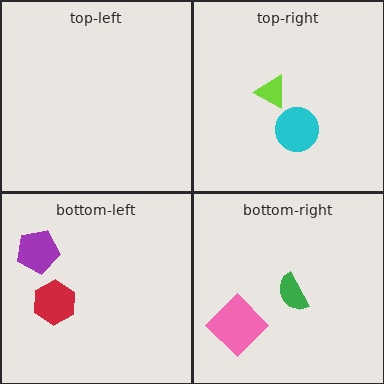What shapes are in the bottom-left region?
The purple pentagon, the red hexagon.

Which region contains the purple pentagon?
The bottom-left region.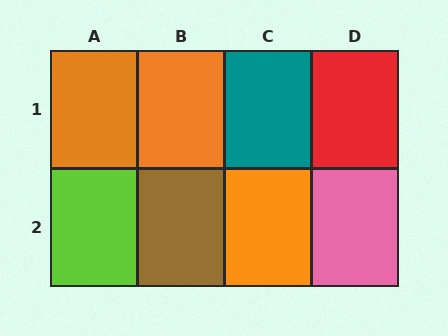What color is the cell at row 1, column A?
Orange.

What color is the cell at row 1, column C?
Teal.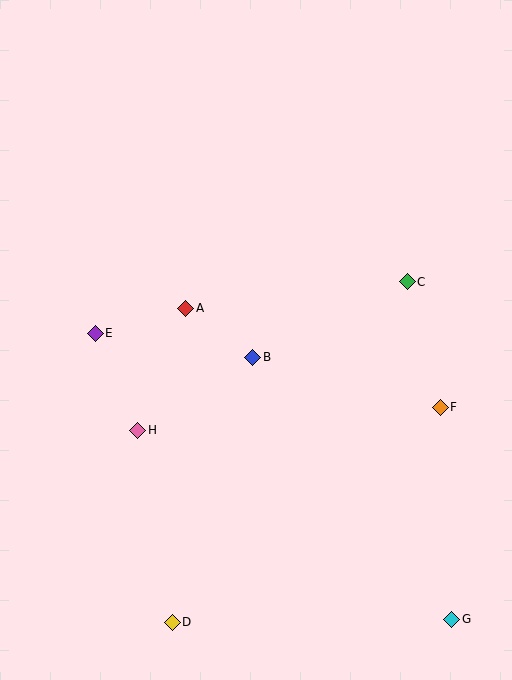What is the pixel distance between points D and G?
The distance between D and G is 279 pixels.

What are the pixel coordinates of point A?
Point A is at (186, 308).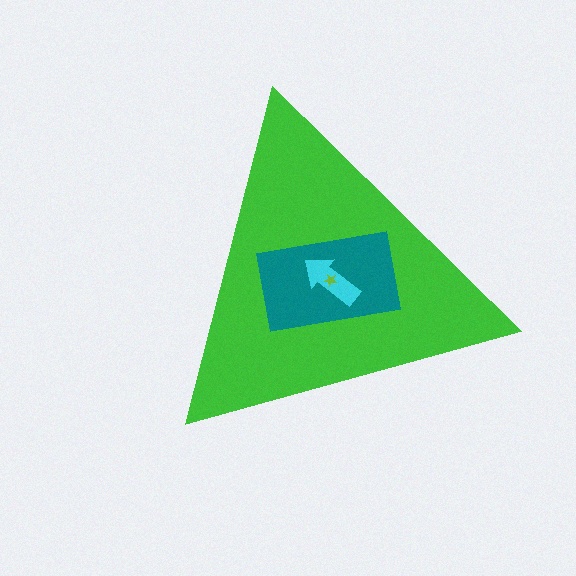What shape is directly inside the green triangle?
The teal rectangle.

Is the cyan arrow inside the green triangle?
Yes.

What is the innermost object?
The lime star.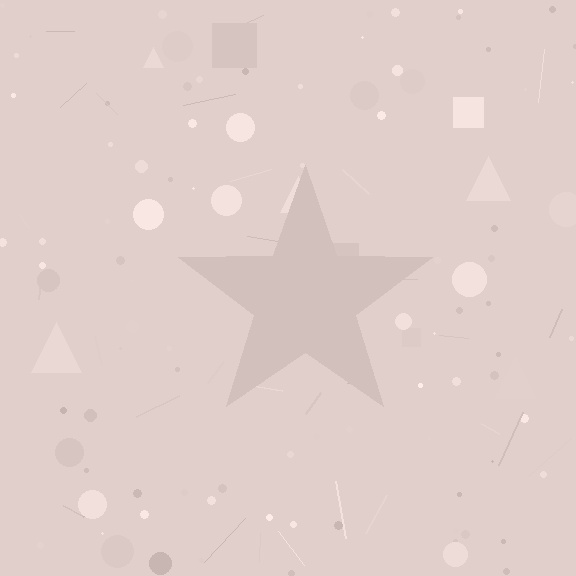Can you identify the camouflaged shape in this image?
The camouflaged shape is a star.